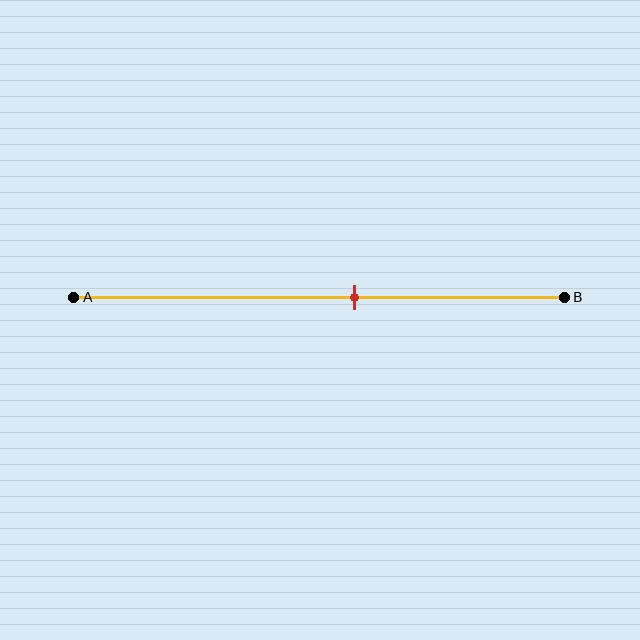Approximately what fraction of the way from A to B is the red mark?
The red mark is approximately 55% of the way from A to B.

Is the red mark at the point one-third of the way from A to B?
No, the mark is at about 55% from A, not at the 33% one-third point.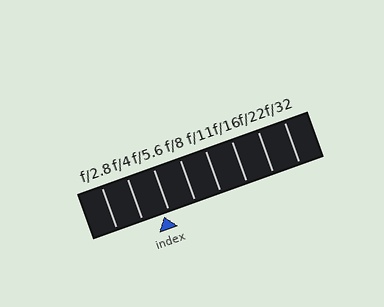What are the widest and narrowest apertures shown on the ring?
The widest aperture shown is f/2.8 and the narrowest is f/32.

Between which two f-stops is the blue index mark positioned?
The index mark is between f/4 and f/5.6.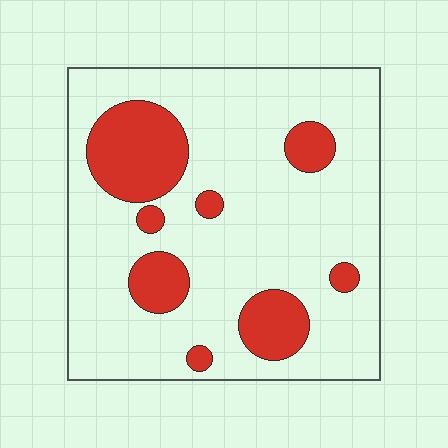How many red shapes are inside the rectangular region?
8.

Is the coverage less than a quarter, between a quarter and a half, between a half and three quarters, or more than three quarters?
Less than a quarter.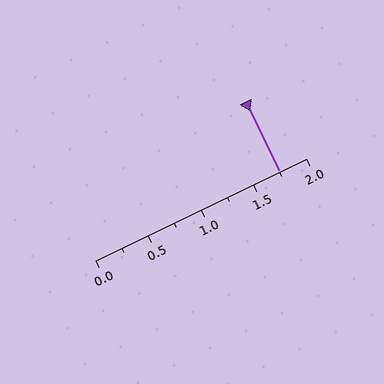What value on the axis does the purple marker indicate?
The marker indicates approximately 1.75.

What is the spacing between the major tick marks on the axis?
The major ticks are spaced 0.5 apart.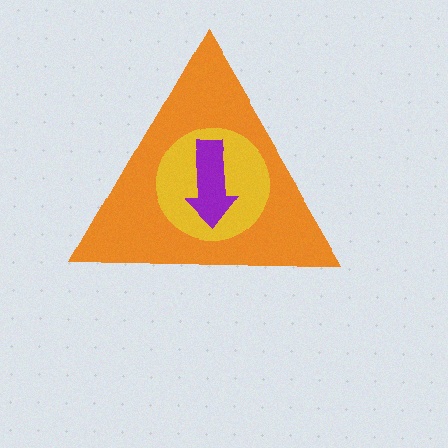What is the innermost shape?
The purple arrow.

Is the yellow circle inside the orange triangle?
Yes.